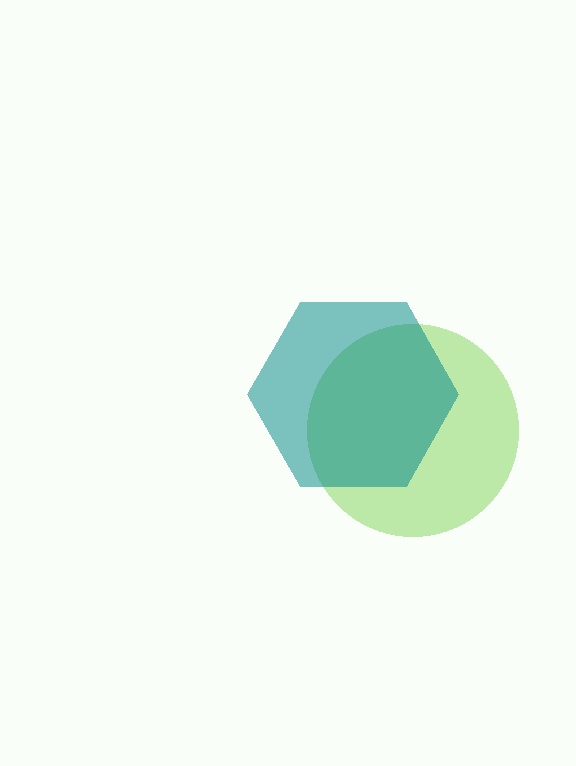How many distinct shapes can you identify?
There are 2 distinct shapes: a lime circle, a teal hexagon.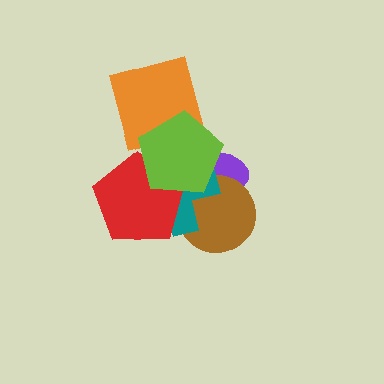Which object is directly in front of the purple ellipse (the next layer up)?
The brown circle is directly in front of the purple ellipse.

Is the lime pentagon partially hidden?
No, no other shape covers it.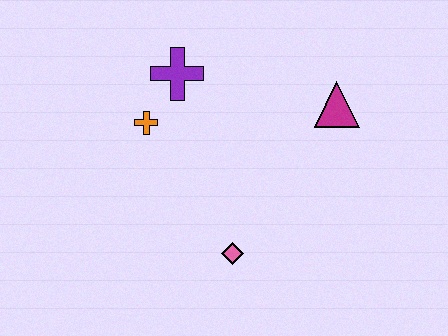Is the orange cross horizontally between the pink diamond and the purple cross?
No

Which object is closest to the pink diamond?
The orange cross is closest to the pink diamond.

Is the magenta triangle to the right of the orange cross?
Yes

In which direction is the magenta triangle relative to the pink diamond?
The magenta triangle is above the pink diamond.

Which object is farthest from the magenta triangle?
The orange cross is farthest from the magenta triangle.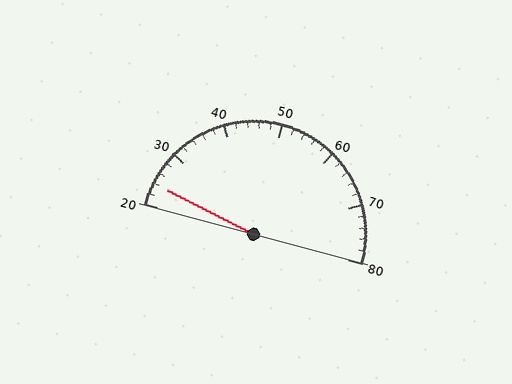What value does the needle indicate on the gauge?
The needle indicates approximately 24.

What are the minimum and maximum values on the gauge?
The gauge ranges from 20 to 80.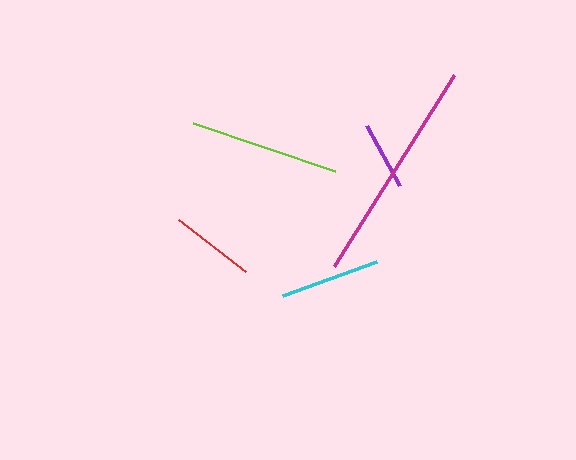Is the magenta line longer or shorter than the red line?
The magenta line is longer than the red line.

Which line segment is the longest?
The magenta line is the longest at approximately 226 pixels.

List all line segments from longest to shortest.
From longest to shortest: magenta, lime, cyan, red, purple.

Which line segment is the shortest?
The purple line is the shortest at approximately 68 pixels.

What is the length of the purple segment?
The purple segment is approximately 68 pixels long.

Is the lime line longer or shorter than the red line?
The lime line is longer than the red line.